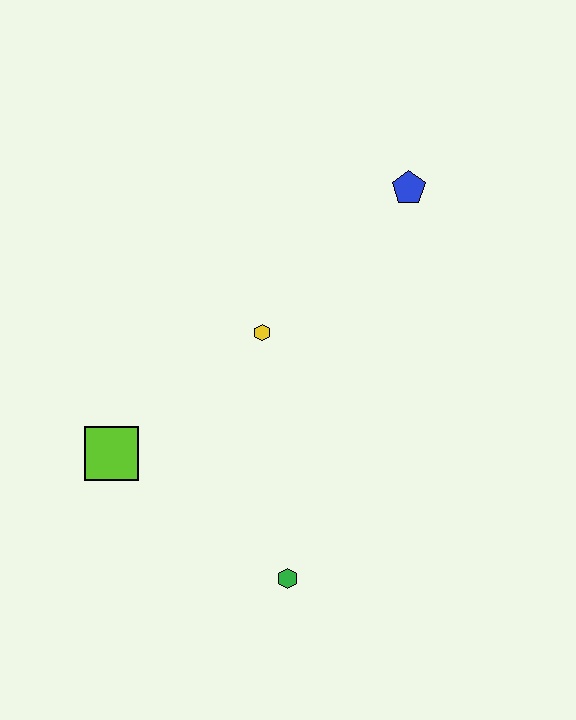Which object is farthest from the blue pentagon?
The green hexagon is farthest from the blue pentagon.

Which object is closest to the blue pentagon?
The yellow hexagon is closest to the blue pentagon.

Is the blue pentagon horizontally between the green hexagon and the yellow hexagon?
No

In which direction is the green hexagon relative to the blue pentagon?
The green hexagon is below the blue pentagon.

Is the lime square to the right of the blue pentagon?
No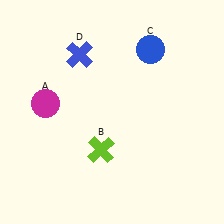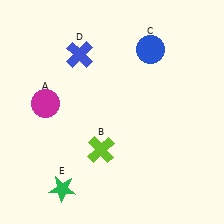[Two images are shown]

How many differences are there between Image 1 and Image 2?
There is 1 difference between the two images.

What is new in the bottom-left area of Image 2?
A green star (E) was added in the bottom-left area of Image 2.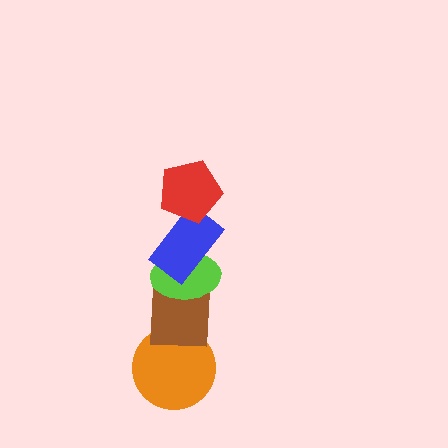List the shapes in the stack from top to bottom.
From top to bottom: the red pentagon, the blue rectangle, the lime ellipse, the brown square, the orange circle.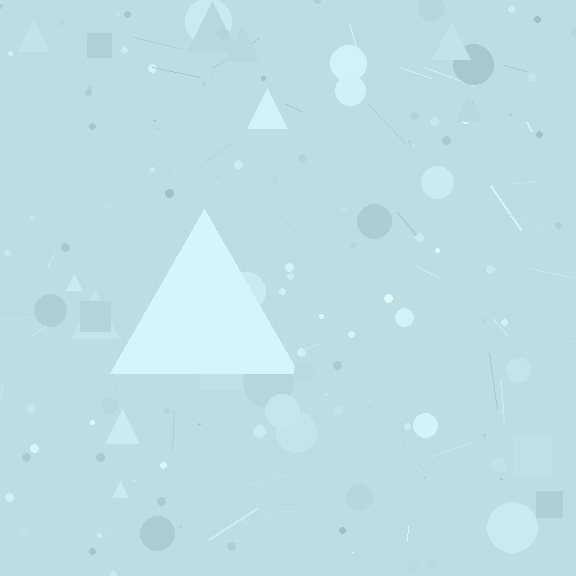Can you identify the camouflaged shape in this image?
The camouflaged shape is a triangle.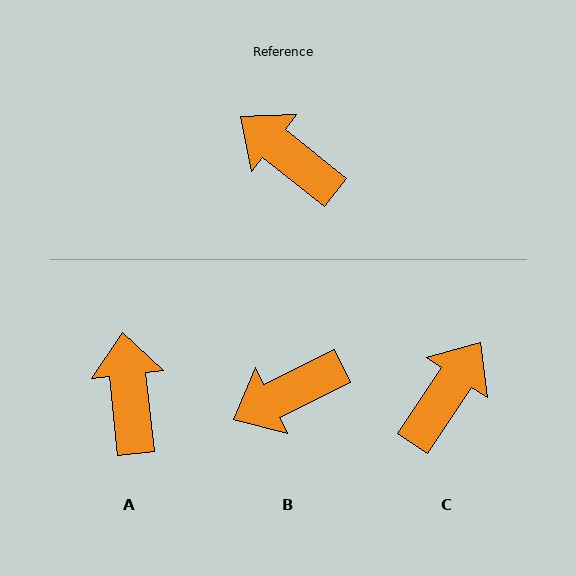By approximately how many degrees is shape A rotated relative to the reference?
Approximately 45 degrees clockwise.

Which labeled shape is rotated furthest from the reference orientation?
C, about 85 degrees away.